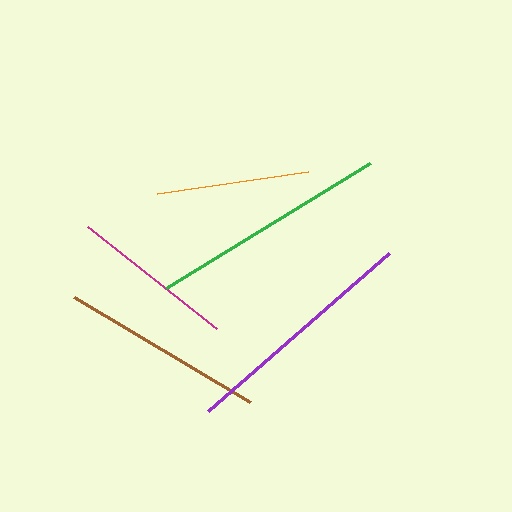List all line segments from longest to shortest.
From longest to shortest: purple, green, brown, magenta, orange.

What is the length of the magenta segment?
The magenta segment is approximately 164 pixels long.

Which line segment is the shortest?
The orange line is the shortest at approximately 153 pixels.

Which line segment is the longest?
The purple line is the longest at approximately 240 pixels.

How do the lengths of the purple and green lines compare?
The purple and green lines are approximately the same length.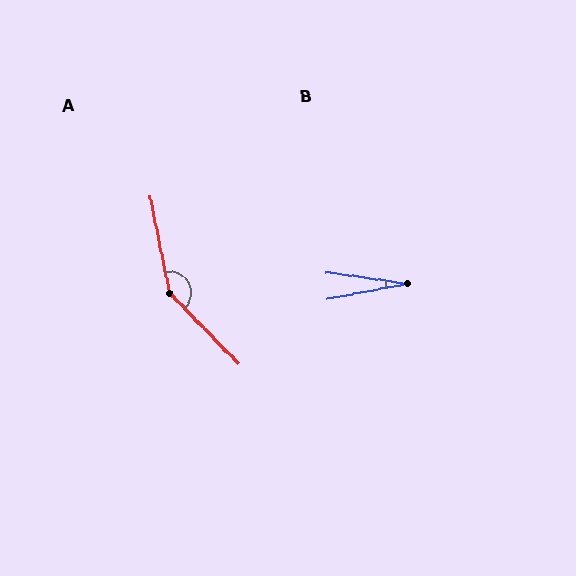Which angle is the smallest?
B, at approximately 19 degrees.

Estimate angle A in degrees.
Approximately 147 degrees.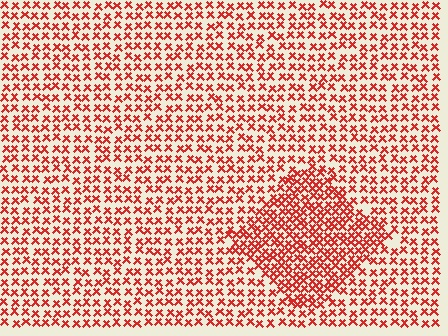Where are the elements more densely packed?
The elements are more densely packed inside the diamond boundary.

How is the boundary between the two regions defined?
The boundary is defined by a change in element density (approximately 1.8x ratio). All elements are the same color, size, and shape.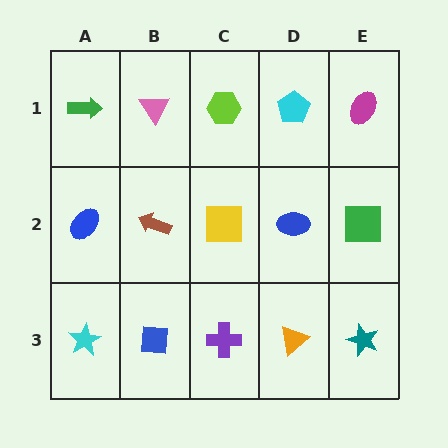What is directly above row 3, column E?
A green square.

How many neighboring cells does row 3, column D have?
3.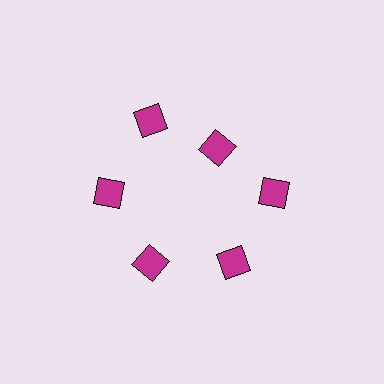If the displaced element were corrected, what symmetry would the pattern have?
It would have 6-fold rotational symmetry — the pattern would map onto itself every 60 degrees.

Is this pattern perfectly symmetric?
No. The 6 magenta diamonds are arranged in a ring, but one element near the 1 o'clock position is pulled inward toward the center, breaking the 6-fold rotational symmetry.